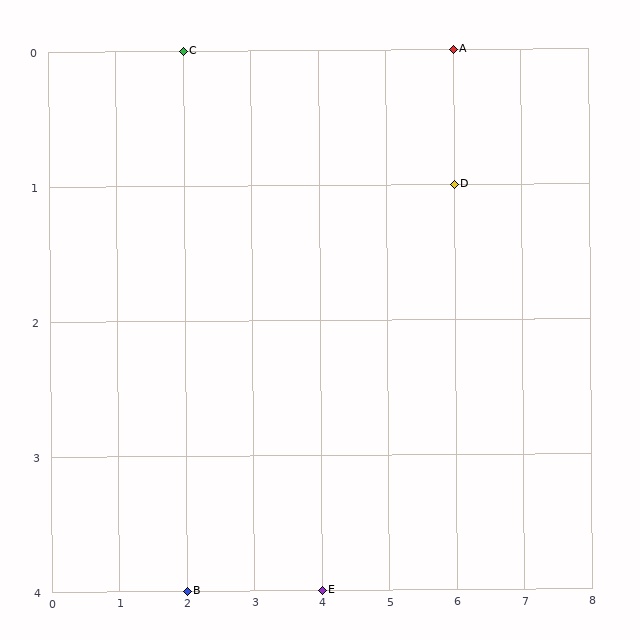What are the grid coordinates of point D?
Point D is at grid coordinates (6, 1).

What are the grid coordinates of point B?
Point B is at grid coordinates (2, 4).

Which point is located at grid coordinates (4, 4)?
Point E is at (4, 4).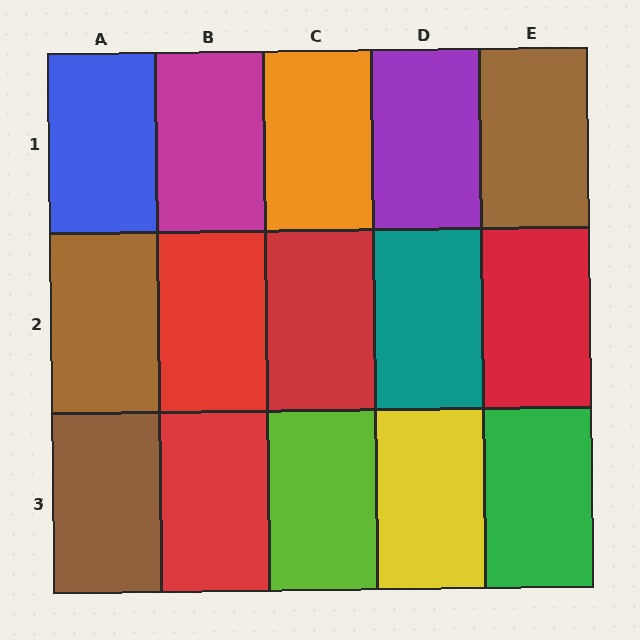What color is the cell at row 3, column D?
Yellow.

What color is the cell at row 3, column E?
Green.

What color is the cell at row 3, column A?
Brown.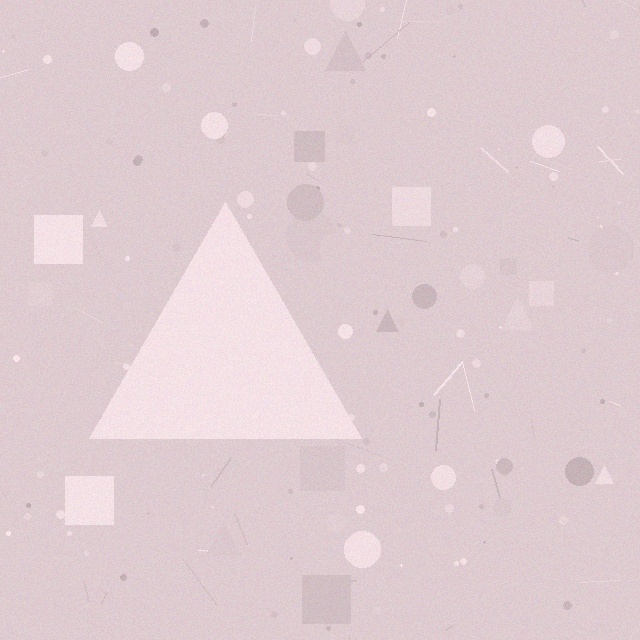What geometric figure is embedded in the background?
A triangle is embedded in the background.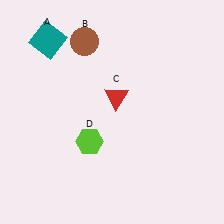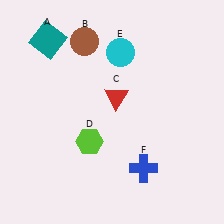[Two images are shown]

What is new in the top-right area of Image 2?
A cyan circle (E) was added in the top-right area of Image 2.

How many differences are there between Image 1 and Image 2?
There are 2 differences between the two images.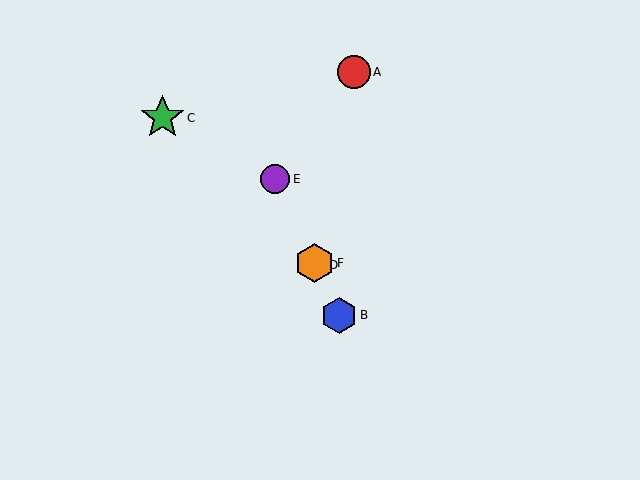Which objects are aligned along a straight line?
Objects B, D, E, F are aligned along a straight line.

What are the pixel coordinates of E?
Object E is at (275, 179).